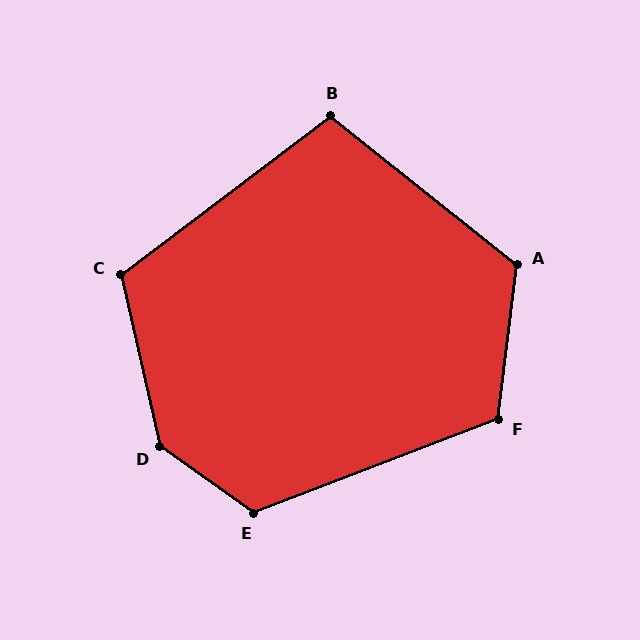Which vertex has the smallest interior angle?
B, at approximately 104 degrees.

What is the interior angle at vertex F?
Approximately 118 degrees (obtuse).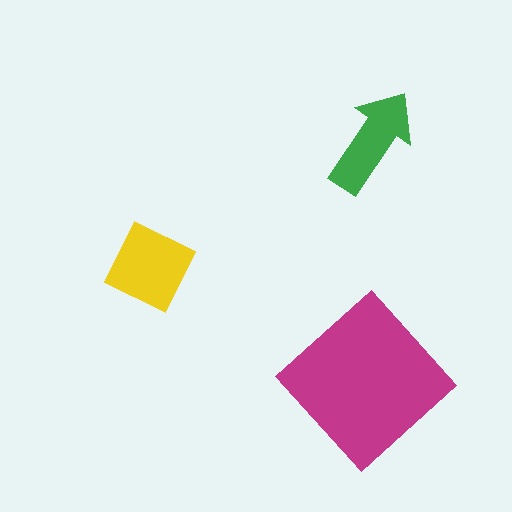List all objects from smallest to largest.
The green arrow, the yellow diamond, the magenta diamond.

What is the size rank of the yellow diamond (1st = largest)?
2nd.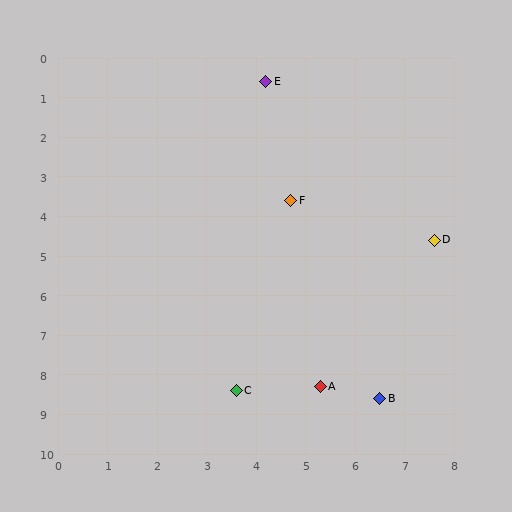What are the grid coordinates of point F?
Point F is at approximately (4.7, 3.6).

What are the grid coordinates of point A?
Point A is at approximately (5.3, 8.3).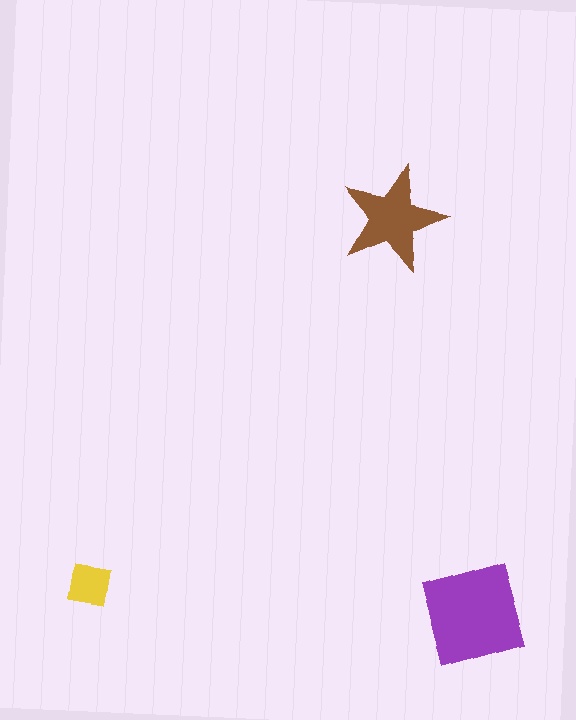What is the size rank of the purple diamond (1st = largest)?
1st.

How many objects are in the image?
There are 3 objects in the image.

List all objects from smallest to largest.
The yellow square, the brown star, the purple diamond.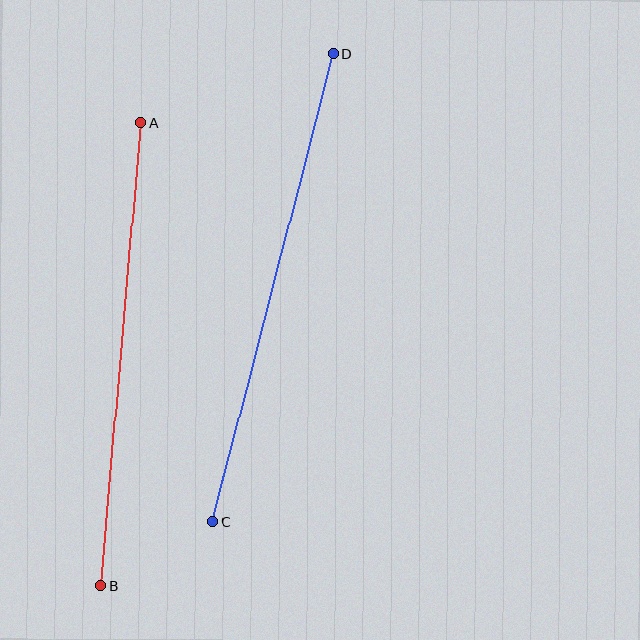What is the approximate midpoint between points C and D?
The midpoint is at approximately (273, 288) pixels.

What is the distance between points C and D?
The distance is approximately 484 pixels.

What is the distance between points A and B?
The distance is approximately 464 pixels.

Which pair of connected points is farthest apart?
Points C and D are farthest apart.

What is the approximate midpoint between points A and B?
The midpoint is at approximately (120, 354) pixels.